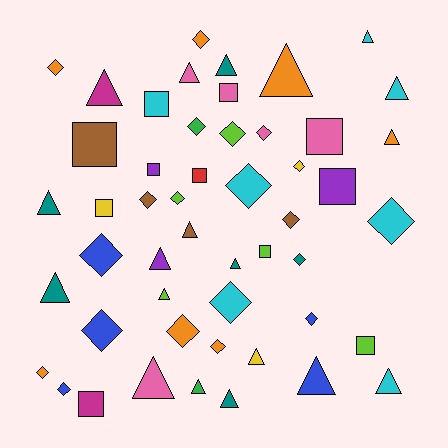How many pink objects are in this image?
There are 5 pink objects.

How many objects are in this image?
There are 50 objects.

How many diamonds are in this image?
There are 20 diamonds.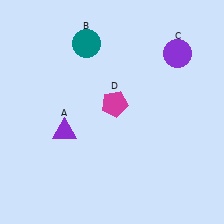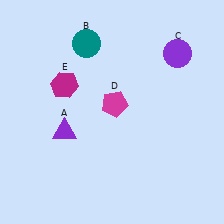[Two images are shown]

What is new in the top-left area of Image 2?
A magenta hexagon (E) was added in the top-left area of Image 2.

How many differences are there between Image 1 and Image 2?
There is 1 difference between the two images.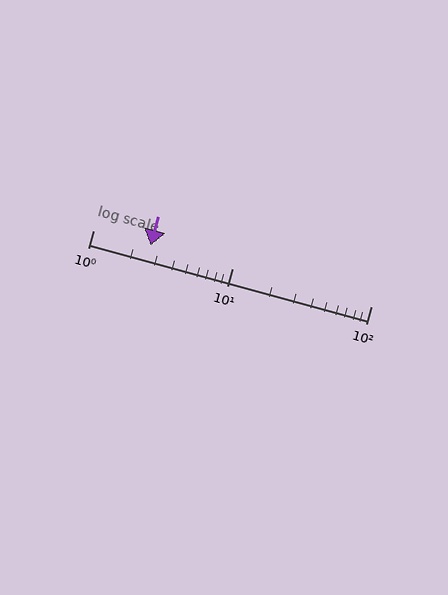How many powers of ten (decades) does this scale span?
The scale spans 2 decades, from 1 to 100.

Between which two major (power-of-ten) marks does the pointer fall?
The pointer is between 1 and 10.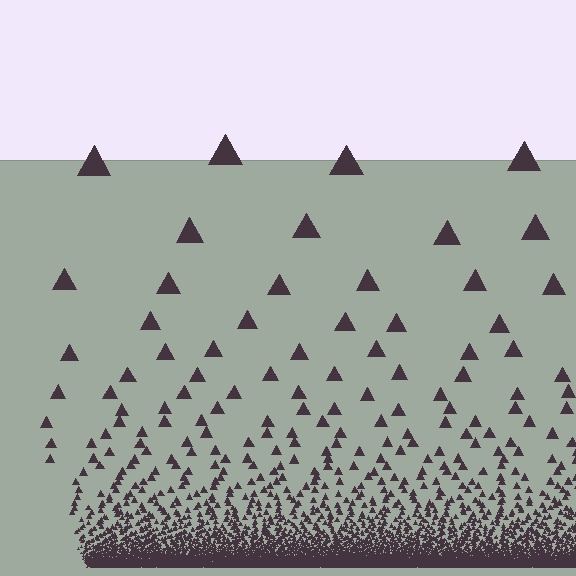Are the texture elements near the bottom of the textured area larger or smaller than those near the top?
Smaller. The gradient is inverted — elements near the bottom are smaller and denser.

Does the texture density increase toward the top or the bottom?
Density increases toward the bottom.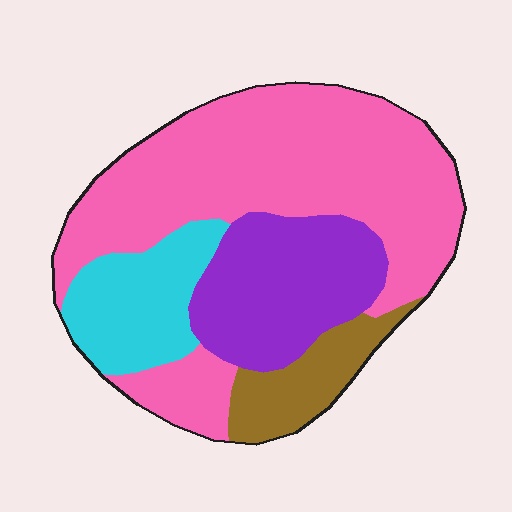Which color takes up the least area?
Brown, at roughly 10%.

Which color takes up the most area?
Pink, at roughly 55%.